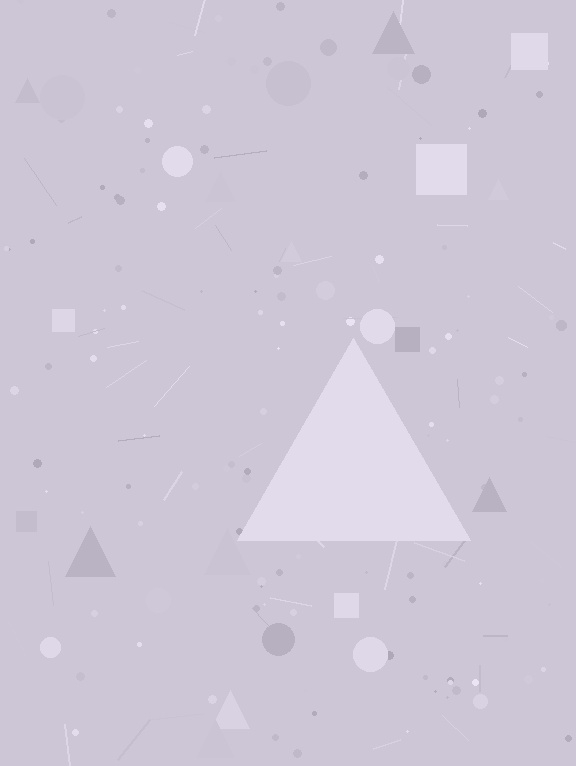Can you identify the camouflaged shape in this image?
The camouflaged shape is a triangle.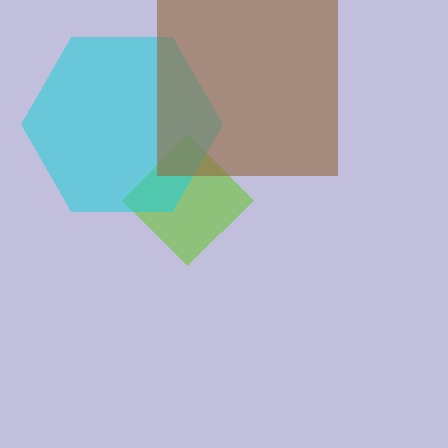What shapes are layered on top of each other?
The layered shapes are: a lime diamond, a cyan hexagon, a brown square.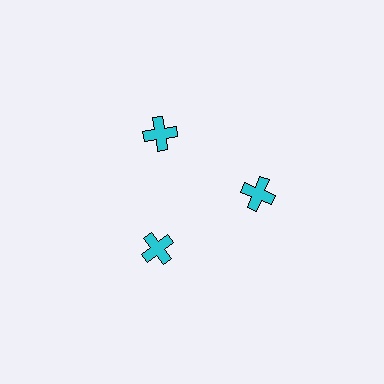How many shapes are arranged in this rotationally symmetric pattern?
There are 3 shapes, arranged in 3 groups of 1.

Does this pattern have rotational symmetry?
Yes, this pattern has 3-fold rotational symmetry. It looks the same after rotating 120 degrees around the center.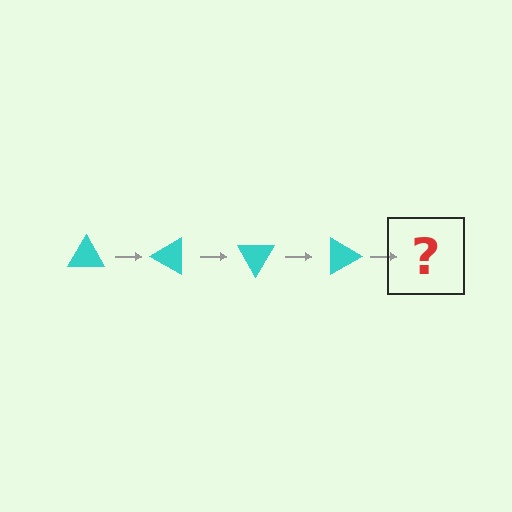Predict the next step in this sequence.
The next step is a cyan triangle rotated 120 degrees.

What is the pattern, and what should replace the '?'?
The pattern is that the triangle rotates 30 degrees each step. The '?' should be a cyan triangle rotated 120 degrees.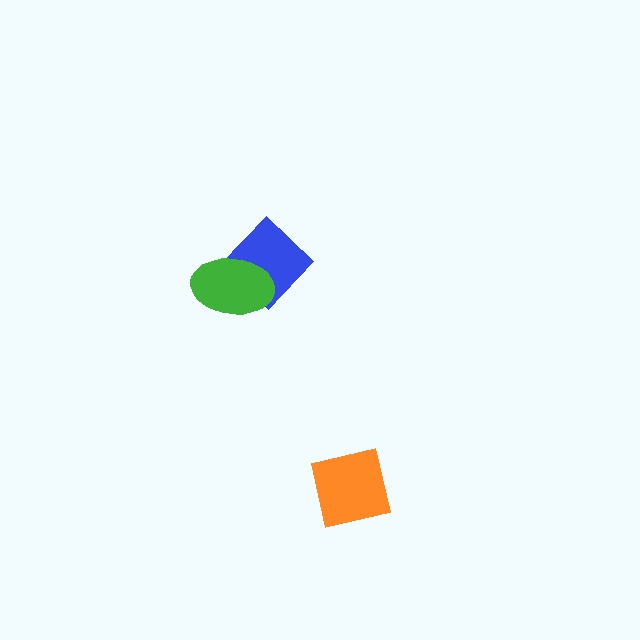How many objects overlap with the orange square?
0 objects overlap with the orange square.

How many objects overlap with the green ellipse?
1 object overlaps with the green ellipse.